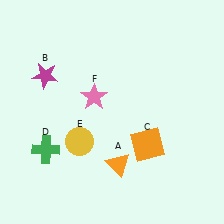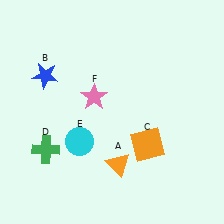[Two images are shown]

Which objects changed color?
B changed from magenta to blue. E changed from yellow to cyan.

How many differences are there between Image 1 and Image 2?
There are 2 differences between the two images.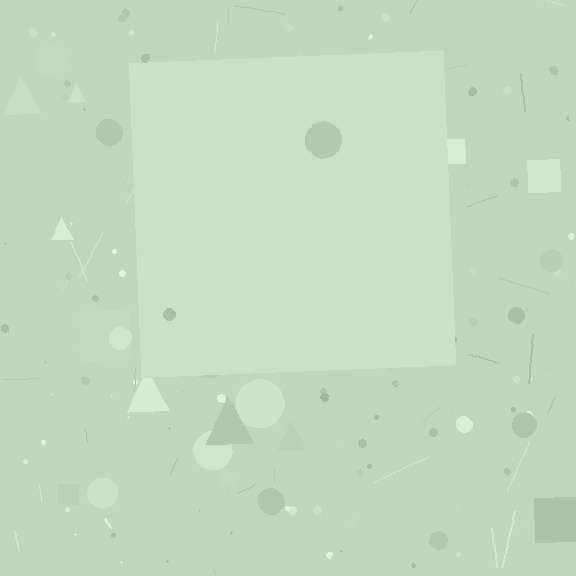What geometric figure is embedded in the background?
A square is embedded in the background.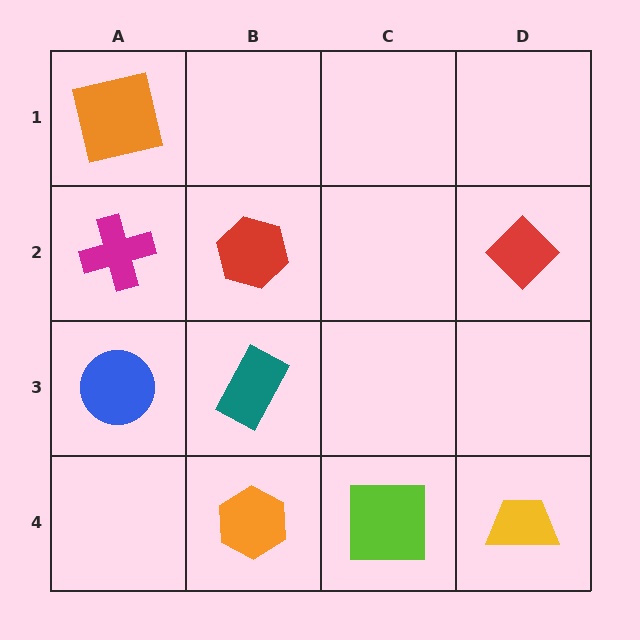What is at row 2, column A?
A magenta cross.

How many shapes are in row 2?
3 shapes.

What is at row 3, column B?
A teal rectangle.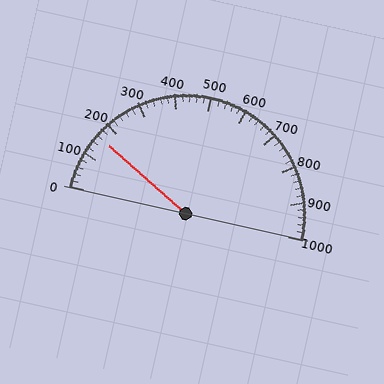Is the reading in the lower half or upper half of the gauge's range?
The reading is in the lower half of the range (0 to 1000).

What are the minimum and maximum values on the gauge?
The gauge ranges from 0 to 1000.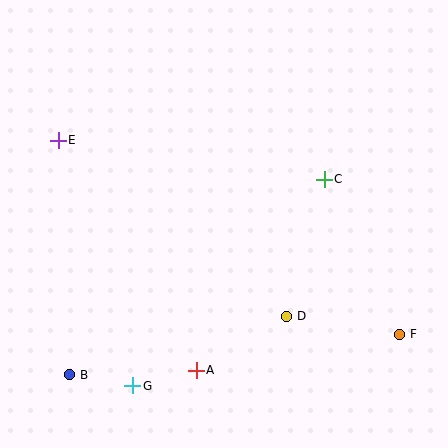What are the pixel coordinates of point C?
Point C is at (324, 179).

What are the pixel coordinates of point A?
Point A is at (196, 370).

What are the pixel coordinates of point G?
Point G is at (133, 386).